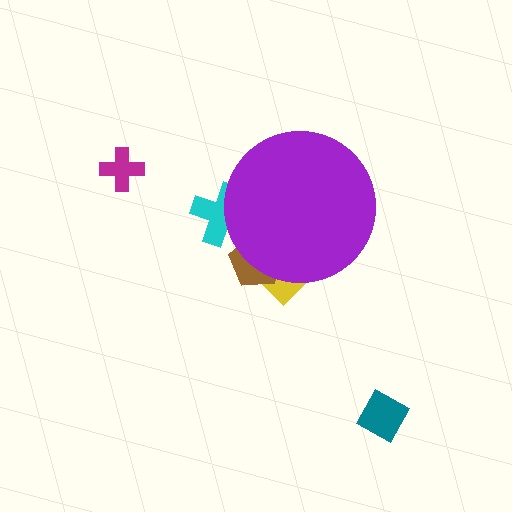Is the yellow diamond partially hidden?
Yes, the yellow diamond is partially hidden behind the purple circle.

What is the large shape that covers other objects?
A purple circle.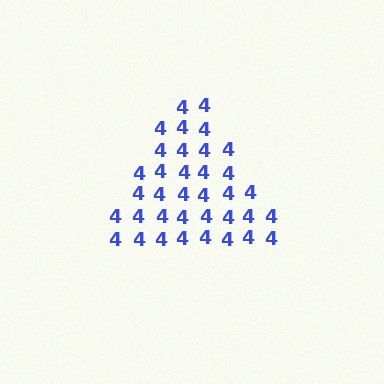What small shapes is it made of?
It is made of small digit 4's.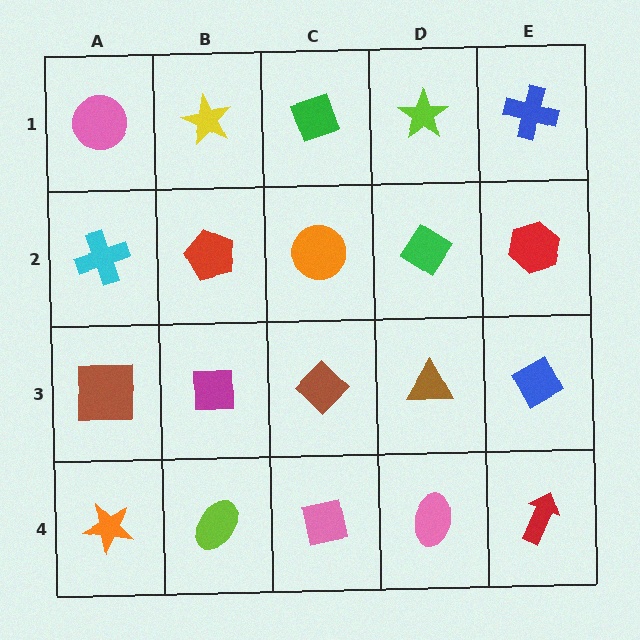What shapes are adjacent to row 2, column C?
A green diamond (row 1, column C), a brown diamond (row 3, column C), a red pentagon (row 2, column B), a green diamond (row 2, column D).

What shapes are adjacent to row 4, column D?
A brown triangle (row 3, column D), a pink square (row 4, column C), a red arrow (row 4, column E).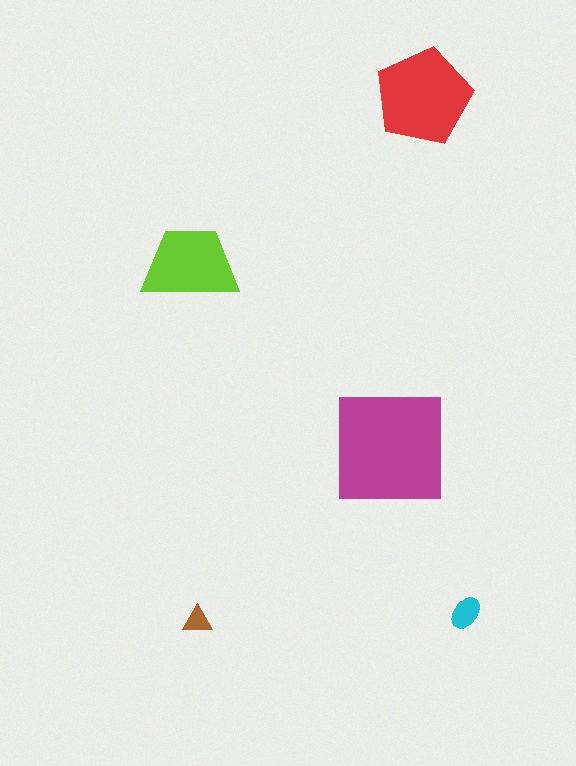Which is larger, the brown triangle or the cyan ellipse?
The cyan ellipse.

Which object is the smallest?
The brown triangle.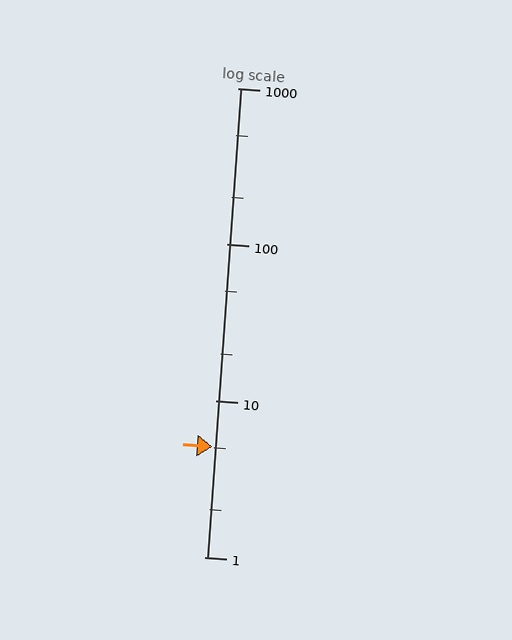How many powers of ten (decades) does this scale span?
The scale spans 3 decades, from 1 to 1000.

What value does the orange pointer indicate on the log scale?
The pointer indicates approximately 5.1.